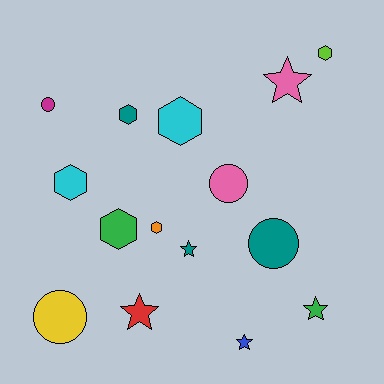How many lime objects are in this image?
There is 1 lime object.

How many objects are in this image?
There are 15 objects.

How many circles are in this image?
There are 4 circles.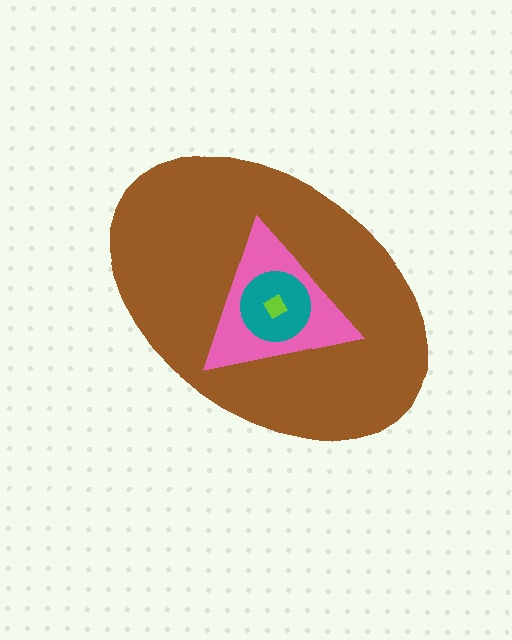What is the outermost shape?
The brown ellipse.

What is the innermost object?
The lime diamond.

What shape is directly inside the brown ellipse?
The pink triangle.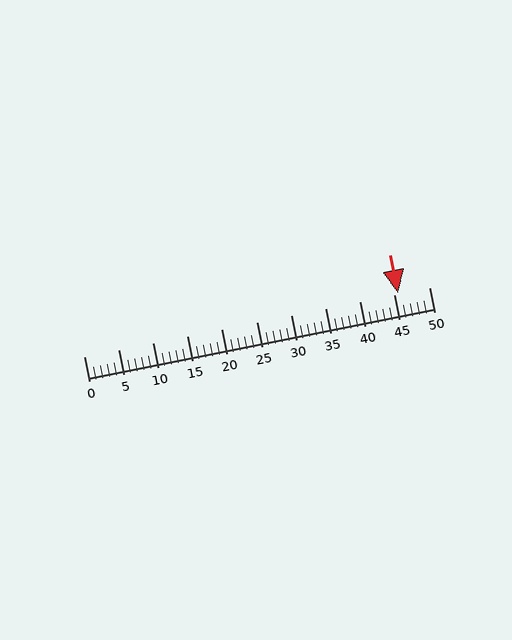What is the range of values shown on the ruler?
The ruler shows values from 0 to 50.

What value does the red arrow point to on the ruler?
The red arrow points to approximately 46.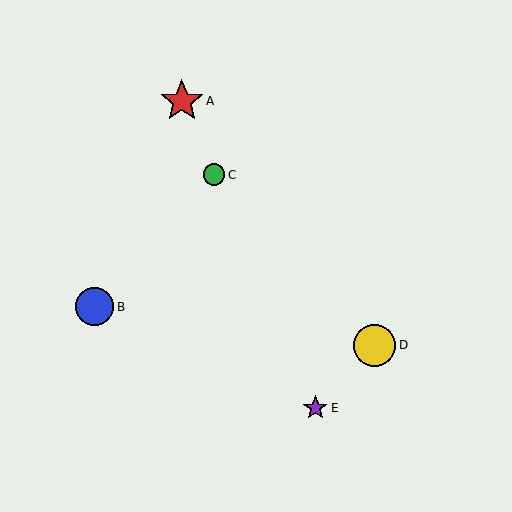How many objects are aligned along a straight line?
3 objects (A, C, E) are aligned along a straight line.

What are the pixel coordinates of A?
Object A is at (182, 101).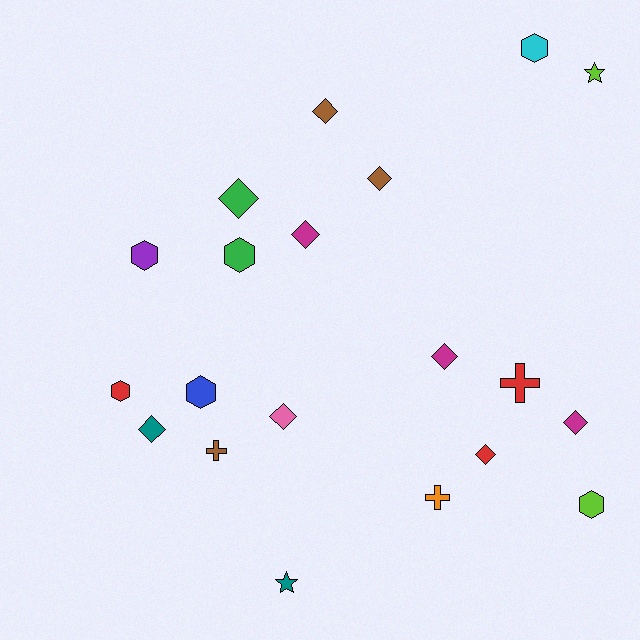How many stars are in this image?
There are 2 stars.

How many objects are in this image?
There are 20 objects.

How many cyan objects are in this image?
There is 1 cyan object.